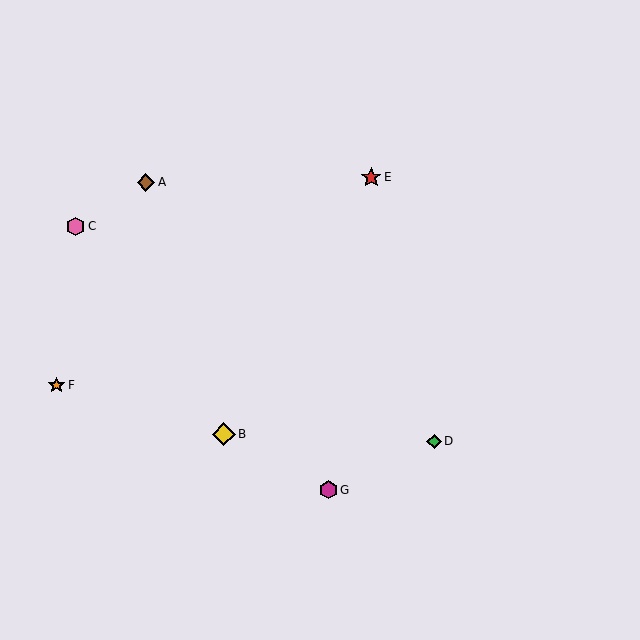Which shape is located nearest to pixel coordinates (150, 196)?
The brown diamond (labeled A) at (146, 182) is nearest to that location.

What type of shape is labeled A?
Shape A is a brown diamond.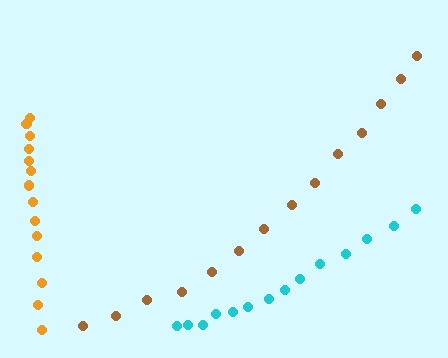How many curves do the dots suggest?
There are 3 distinct paths.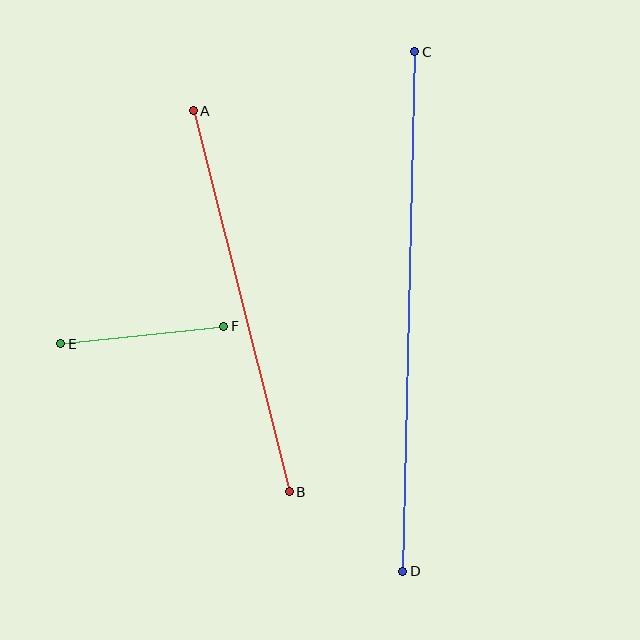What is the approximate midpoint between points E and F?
The midpoint is at approximately (142, 335) pixels.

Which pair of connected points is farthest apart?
Points C and D are farthest apart.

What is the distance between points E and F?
The distance is approximately 164 pixels.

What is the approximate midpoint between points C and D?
The midpoint is at approximately (409, 312) pixels.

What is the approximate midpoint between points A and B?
The midpoint is at approximately (241, 301) pixels.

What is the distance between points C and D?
The distance is approximately 519 pixels.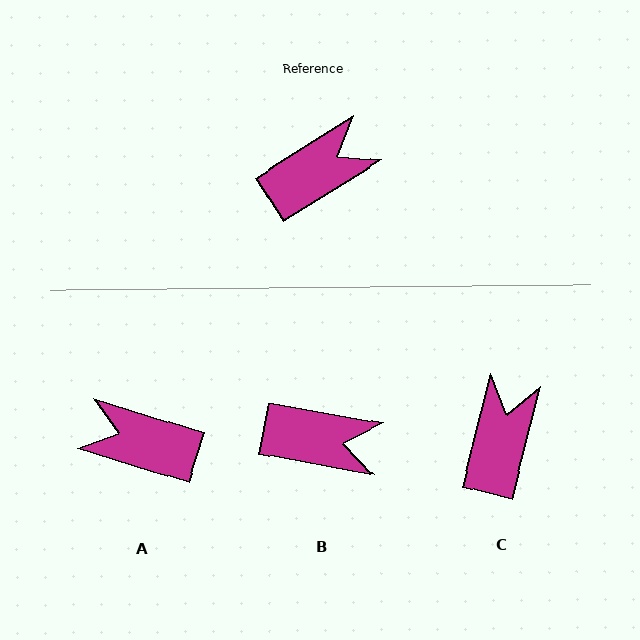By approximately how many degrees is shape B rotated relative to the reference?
Approximately 42 degrees clockwise.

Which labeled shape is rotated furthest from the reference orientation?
A, about 131 degrees away.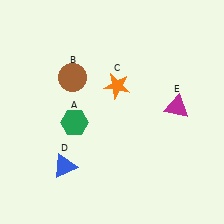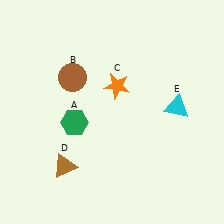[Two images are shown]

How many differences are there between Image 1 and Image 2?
There are 2 differences between the two images.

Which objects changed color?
D changed from blue to brown. E changed from magenta to cyan.